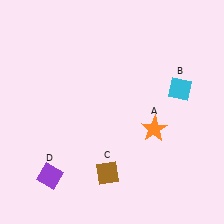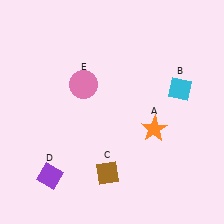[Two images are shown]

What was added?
A pink circle (E) was added in Image 2.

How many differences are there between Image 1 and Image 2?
There is 1 difference between the two images.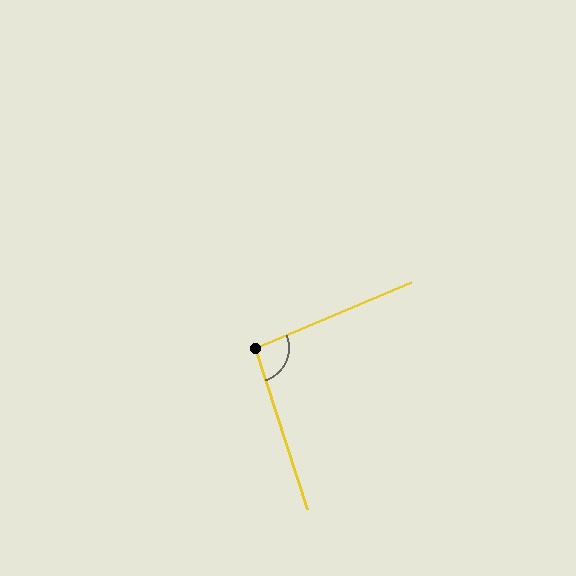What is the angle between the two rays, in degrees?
Approximately 95 degrees.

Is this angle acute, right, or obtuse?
It is approximately a right angle.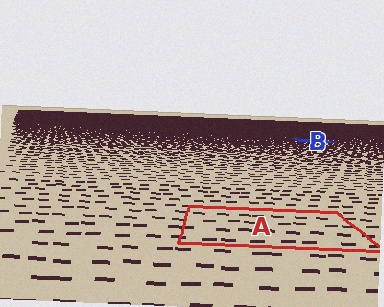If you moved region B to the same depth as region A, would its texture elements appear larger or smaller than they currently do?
They would appear larger. At a closer depth, the same texture elements are projected at a bigger on-screen size.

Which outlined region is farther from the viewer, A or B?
Region B is farther from the viewer — the texture elements inside it appear smaller and more densely packed.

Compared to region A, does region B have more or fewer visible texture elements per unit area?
Region B has more texture elements per unit area — they are packed more densely because it is farther away.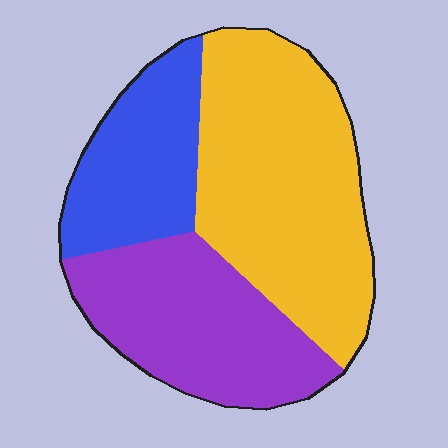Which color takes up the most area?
Yellow, at roughly 45%.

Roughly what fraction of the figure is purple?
Purple covers about 30% of the figure.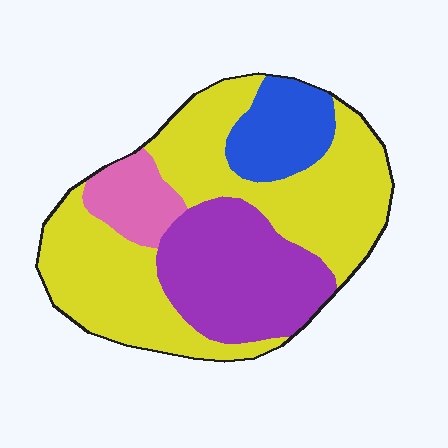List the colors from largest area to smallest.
From largest to smallest: yellow, purple, blue, pink.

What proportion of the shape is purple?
Purple takes up about one quarter (1/4) of the shape.